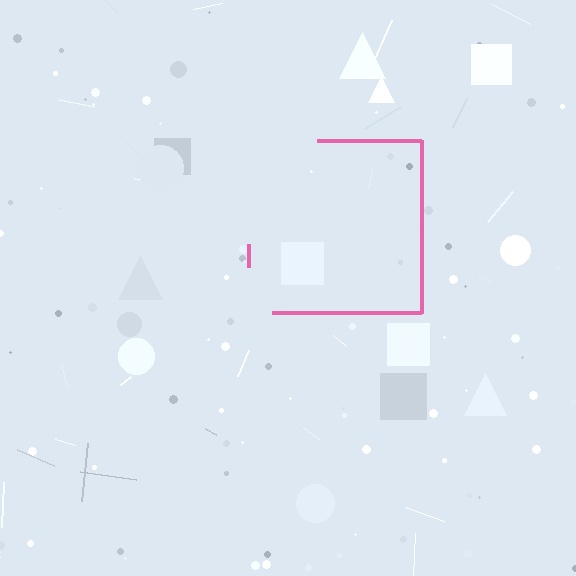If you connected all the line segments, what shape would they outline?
They would outline a square.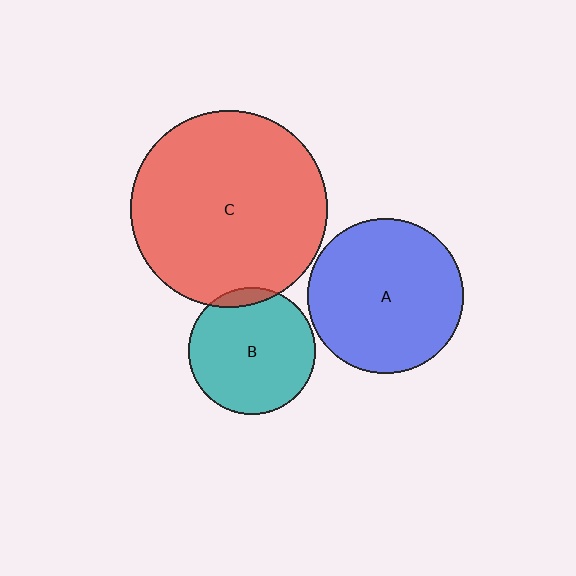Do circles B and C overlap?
Yes.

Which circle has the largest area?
Circle C (red).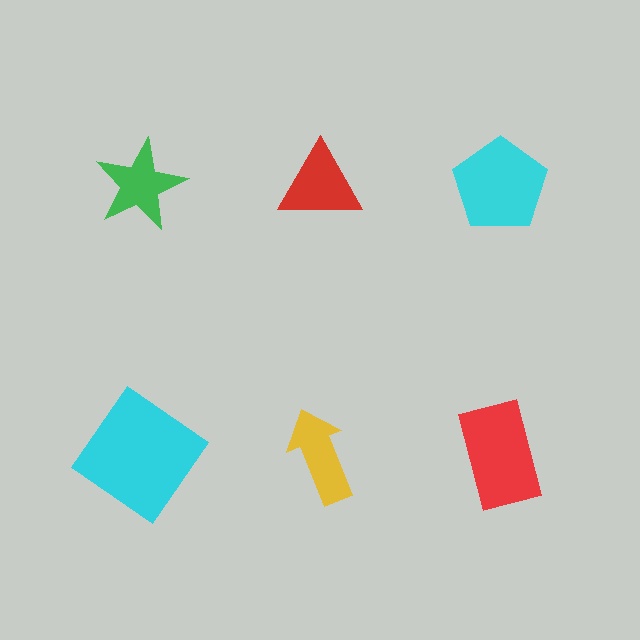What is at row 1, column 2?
A red triangle.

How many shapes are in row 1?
3 shapes.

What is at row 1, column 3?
A cyan pentagon.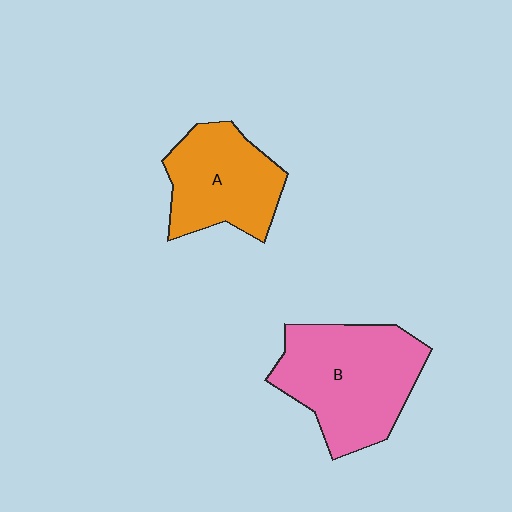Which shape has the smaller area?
Shape A (orange).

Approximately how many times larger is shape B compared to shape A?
Approximately 1.4 times.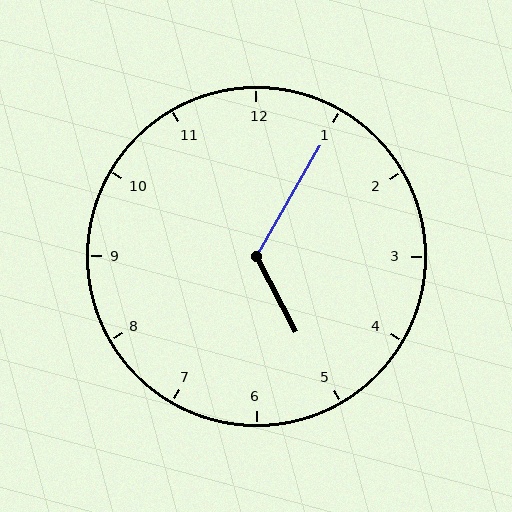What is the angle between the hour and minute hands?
Approximately 122 degrees.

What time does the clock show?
5:05.